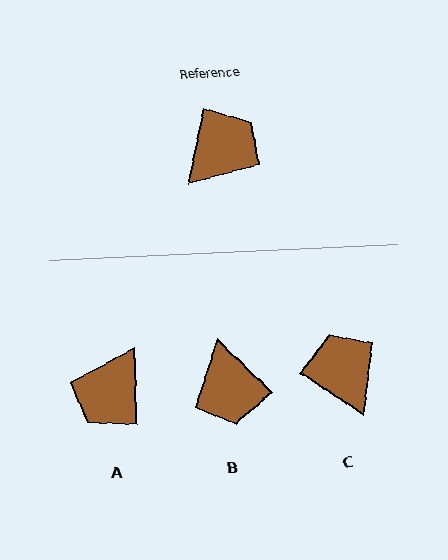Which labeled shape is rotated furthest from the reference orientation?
A, about 167 degrees away.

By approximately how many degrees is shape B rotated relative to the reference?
Approximately 122 degrees clockwise.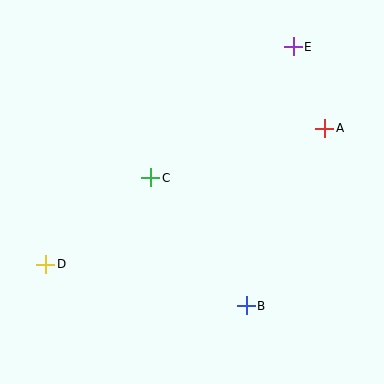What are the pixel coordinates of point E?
Point E is at (293, 47).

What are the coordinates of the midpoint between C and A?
The midpoint between C and A is at (238, 153).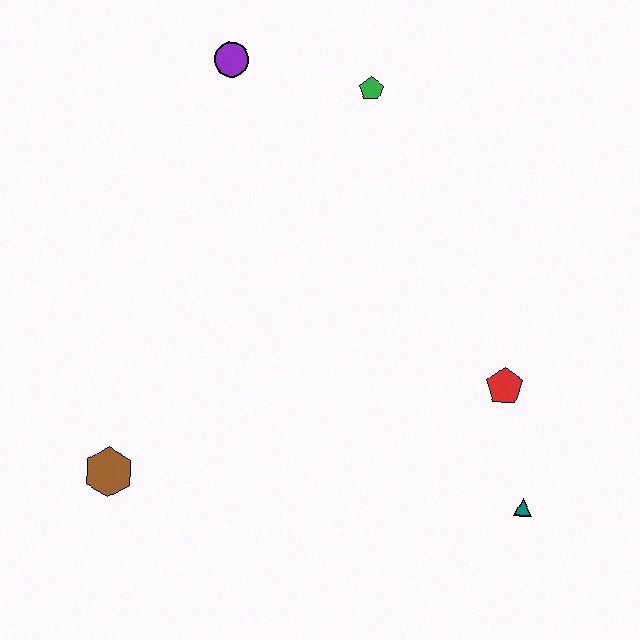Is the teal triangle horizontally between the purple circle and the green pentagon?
No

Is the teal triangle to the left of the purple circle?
No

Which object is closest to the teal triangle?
The red pentagon is closest to the teal triangle.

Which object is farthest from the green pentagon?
The brown hexagon is farthest from the green pentagon.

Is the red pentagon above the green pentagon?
No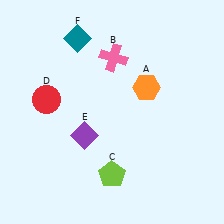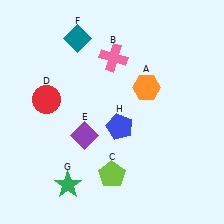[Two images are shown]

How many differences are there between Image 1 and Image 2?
There are 2 differences between the two images.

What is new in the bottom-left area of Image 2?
A green star (G) was added in the bottom-left area of Image 2.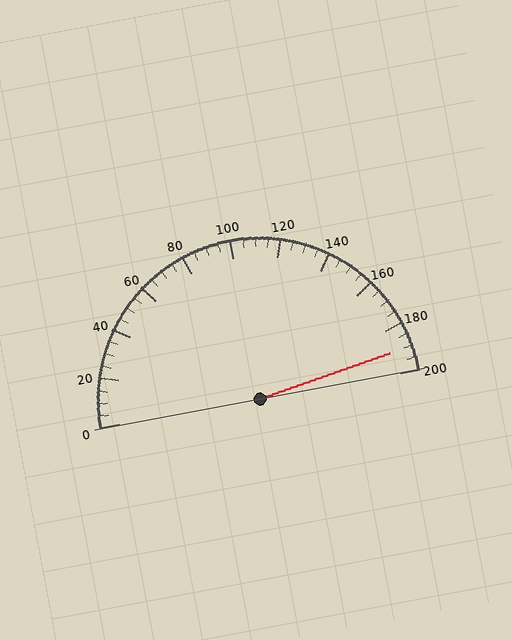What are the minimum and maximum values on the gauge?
The gauge ranges from 0 to 200.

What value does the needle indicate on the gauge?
The needle indicates approximately 190.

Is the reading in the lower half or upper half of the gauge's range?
The reading is in the upper half of the range (0 to 200).